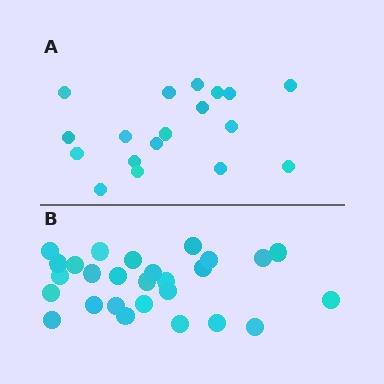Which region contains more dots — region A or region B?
Region B (the bottom region) has more dots.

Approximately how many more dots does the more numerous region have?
Region B has roughly 8 or so more dots than region A.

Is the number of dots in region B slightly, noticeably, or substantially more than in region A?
Region B has substantially more. The ratio is roughly 1.5 to 1.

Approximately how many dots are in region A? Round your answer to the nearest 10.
About 20 dots. (The exact count is 18, which rounds to 20.)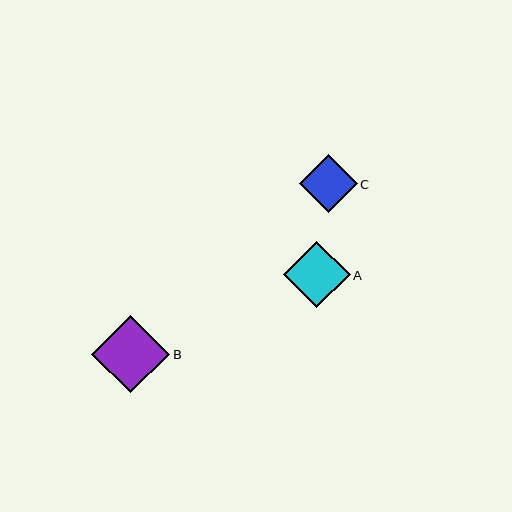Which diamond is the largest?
Diamond B is the largest with a size of approximately 78 pixels.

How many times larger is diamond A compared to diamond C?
Diamond A is approximately 1.1 times the size of diamond C.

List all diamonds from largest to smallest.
From largest to smallest: B, A, C.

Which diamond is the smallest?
Diamond C is the smallest with a size of approximately 58 pixels.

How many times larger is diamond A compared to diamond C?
Diamond A is approximately 1.1 times the size of diamond C.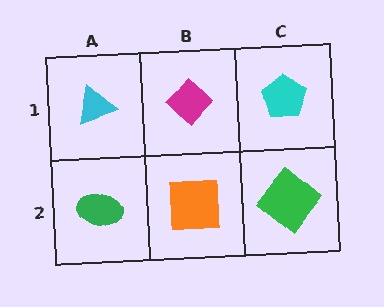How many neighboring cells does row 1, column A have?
2.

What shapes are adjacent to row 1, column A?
A green ellipse (row 2, column A), a magenta diamond (row 1, column B).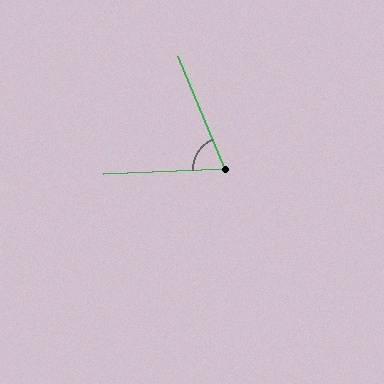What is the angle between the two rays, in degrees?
Approximately 70 degrees.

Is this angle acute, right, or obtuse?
It is acute.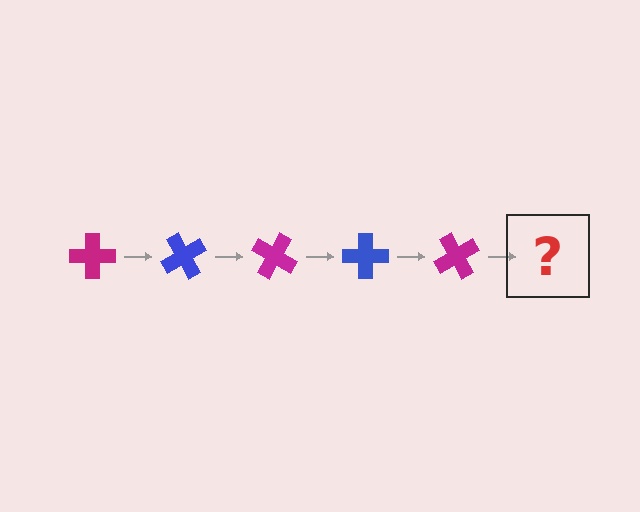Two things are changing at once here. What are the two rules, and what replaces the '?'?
The two rules are that it rotates 60 degrees each step and the color cycles through magenta and blue. The '?' should be a blue cross, rotated 300 degrees from the start.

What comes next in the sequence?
The next element should be a blue cross, rotated 300 degrees from the start.